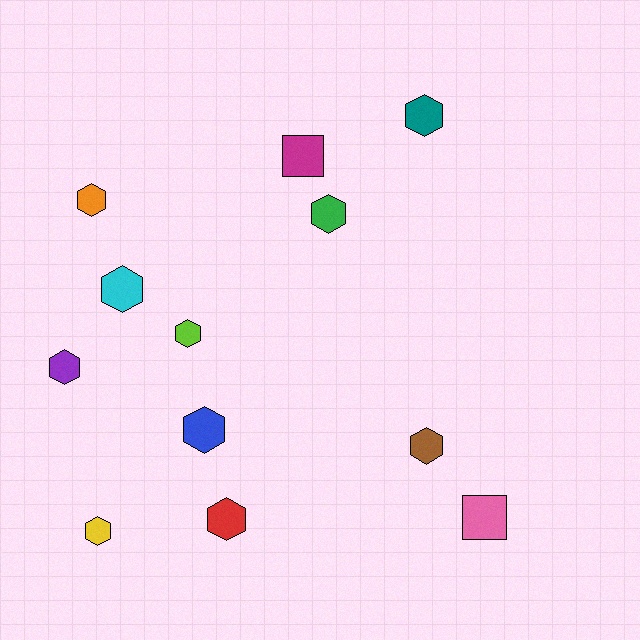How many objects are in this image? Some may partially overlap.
There are 12 objects.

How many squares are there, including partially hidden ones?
There are 2 squares.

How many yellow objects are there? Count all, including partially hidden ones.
There is 1 yellow object.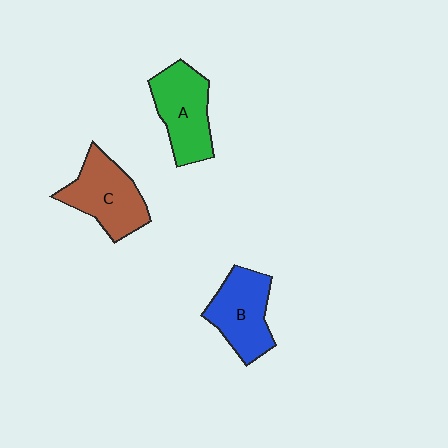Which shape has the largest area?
Shape C (brown).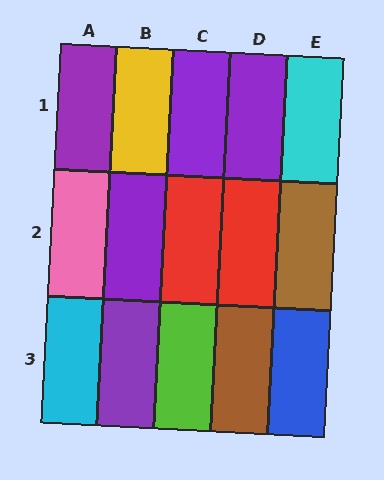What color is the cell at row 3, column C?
Lime.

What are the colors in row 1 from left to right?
Purple, yellow, purple, purple, cyan.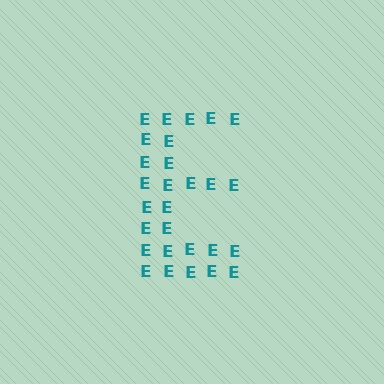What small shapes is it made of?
It is made of small letter E's.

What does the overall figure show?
The overall figure shows the letter E.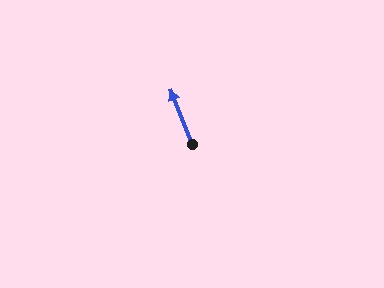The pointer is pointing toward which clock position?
Roughly 11 o'clock.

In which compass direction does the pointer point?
North.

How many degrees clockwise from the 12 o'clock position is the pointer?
Approximately 338 degrees.